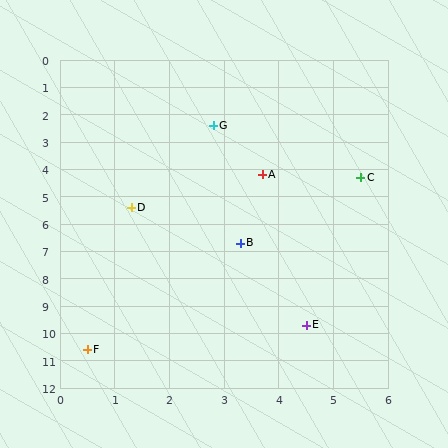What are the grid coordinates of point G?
Point G is at approximately (2.8, 2.4).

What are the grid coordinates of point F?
Point F is at approximately (0.5, 10.6).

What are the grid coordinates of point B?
Point B is at approximately (3.3, 6.7).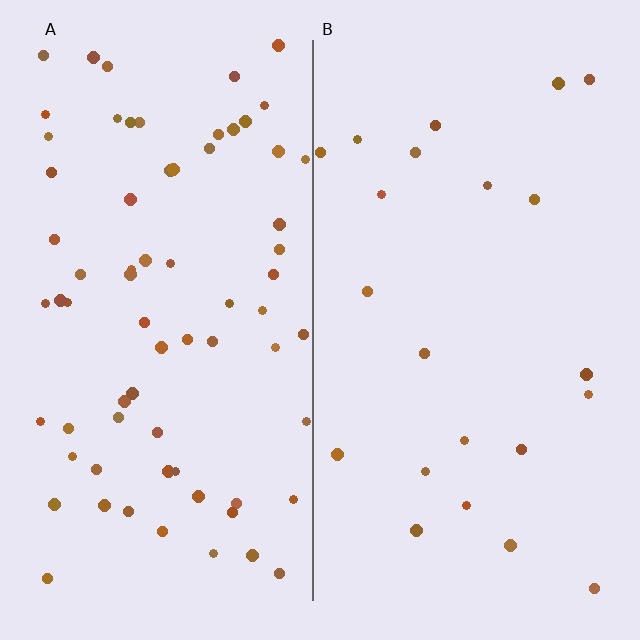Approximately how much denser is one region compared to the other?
Approximately 3.2× — region A over region B.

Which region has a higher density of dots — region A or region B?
A (the left).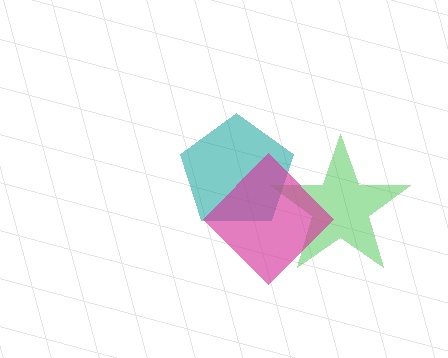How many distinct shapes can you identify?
There are 3 distinct shapes: a teal pentagon, a green star, a magenta diamond.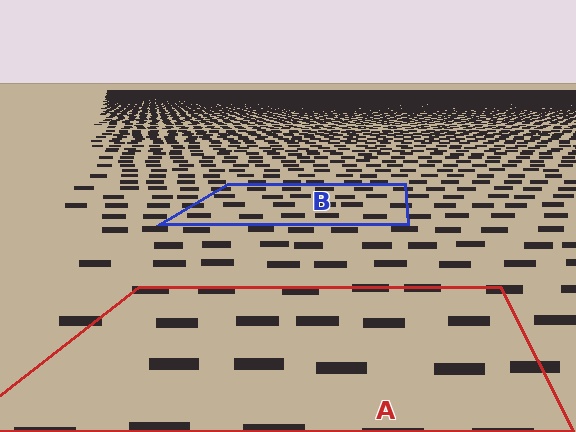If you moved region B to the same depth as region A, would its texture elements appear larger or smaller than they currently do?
They would appear larger. At a closer depth, the same texture elements are projected at a bigger on-screen size.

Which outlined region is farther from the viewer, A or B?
Region B is farther from the viewer — the texture elements inside it appear smaller and more densely packed.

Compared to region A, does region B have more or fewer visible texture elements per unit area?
Region B has more texture elements per unit area — they are packed more densely because it is farther away.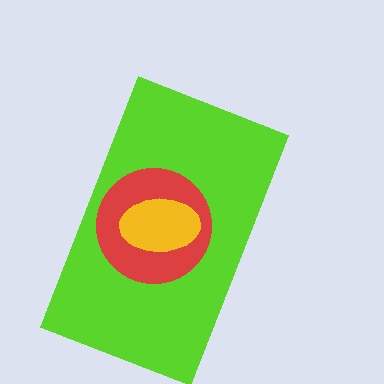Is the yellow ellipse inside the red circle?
Yes.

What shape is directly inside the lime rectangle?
The red circle.